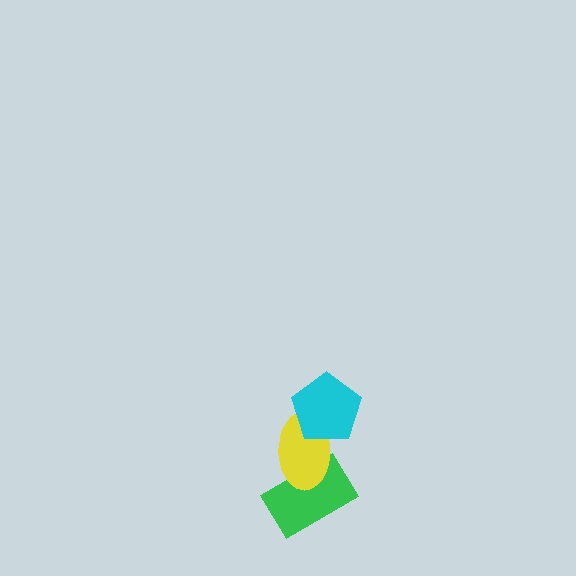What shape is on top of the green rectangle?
The yellow ellipse is on top of the green rectangle.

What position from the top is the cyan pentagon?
The cyan pentagon is 1st from the top.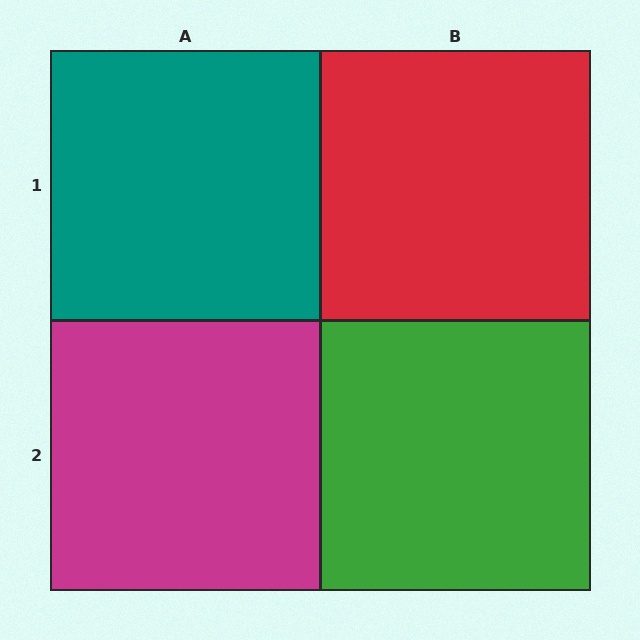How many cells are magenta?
1 cell is magenta.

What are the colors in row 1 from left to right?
Teal, red.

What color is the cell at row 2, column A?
Magenta.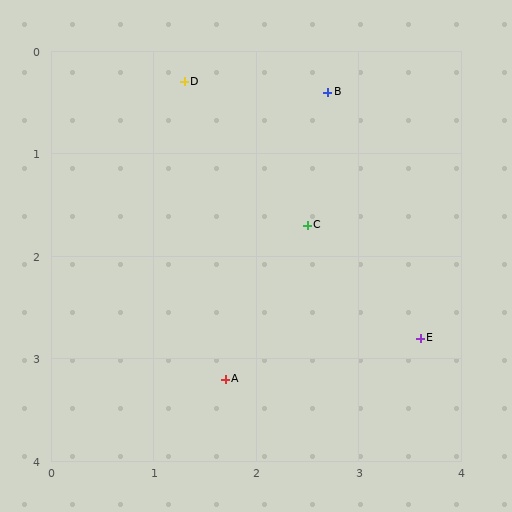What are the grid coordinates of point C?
Point C is at approximately (2.5, 1.7).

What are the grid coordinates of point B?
Point B is at approximately (2.7, 0.4).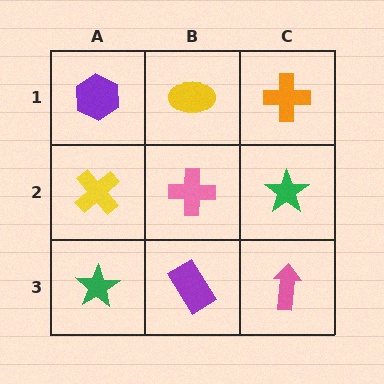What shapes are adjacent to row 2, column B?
A yellow ellipse (row 1, column B), a purple rectangle (row 3, column B), a yellow cross (row 2, column A), a green star (row 2, column C).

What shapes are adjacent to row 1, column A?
A yellow cross (row 2, column A), a yellow ellipse (row 1, column B).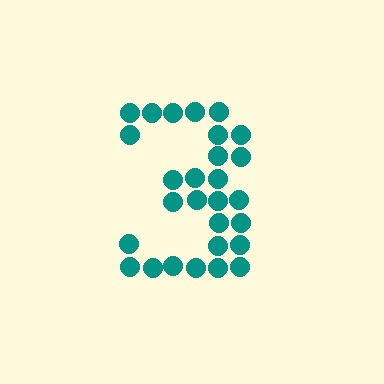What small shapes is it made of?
It is made of small circles.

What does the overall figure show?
The overall figure shows the digit 3.